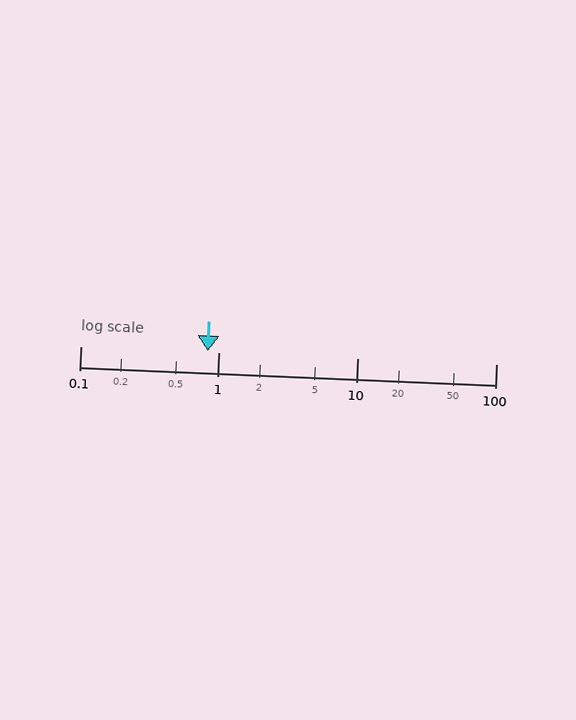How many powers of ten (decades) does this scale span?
The scale spans 3 decades, from 0.1 to 100.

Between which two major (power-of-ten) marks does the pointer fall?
The pointer is between 0.1 and 1.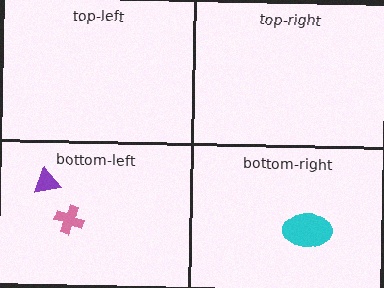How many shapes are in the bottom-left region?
2.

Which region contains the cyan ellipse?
The bottom-right region.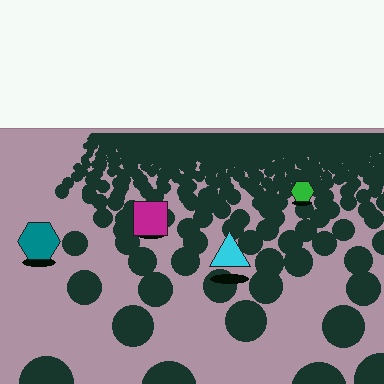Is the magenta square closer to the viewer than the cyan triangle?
No. The cyan triangle is closer — you can tell from the texture gradient: the ground texture is coarser near it.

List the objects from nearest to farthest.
From nearest to farthest: the cyan triangle, the teal hexagon, the magenta square, the green hexagon.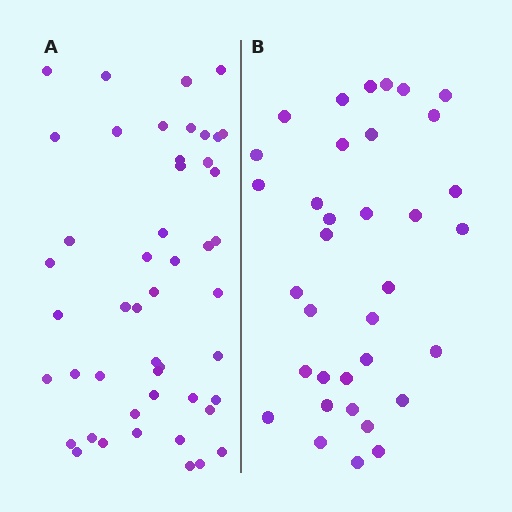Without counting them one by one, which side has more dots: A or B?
Region A (the left region) has more dots.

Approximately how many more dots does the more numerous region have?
Region A has approximately 15 more dots than region B.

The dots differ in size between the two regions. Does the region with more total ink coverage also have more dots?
No. Region B has more total ink coverage because its dots are larger, but region A actually contains more individual dots. Total area can be misleading — the number of items is what matters here.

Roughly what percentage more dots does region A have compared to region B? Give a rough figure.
About 35% more.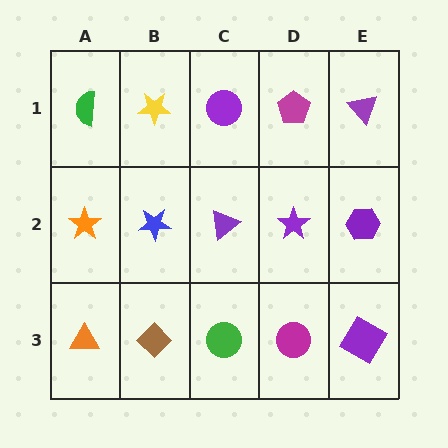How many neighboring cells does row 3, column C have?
3.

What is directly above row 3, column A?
An orange star.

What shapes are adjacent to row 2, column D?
A magenta pentagon (row 1, column D), a magenta circle (row 3, column D), a purple triangle (row 2, column C), a purple hexagon (row 2, column E).